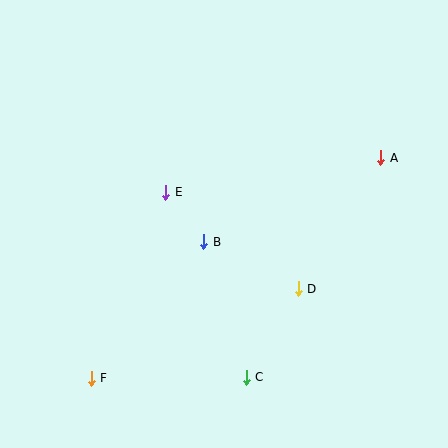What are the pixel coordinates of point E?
Point E is at (166, 192).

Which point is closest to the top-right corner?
Point A is closest to the top-right corner.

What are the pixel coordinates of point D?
Point D is at (298, 289).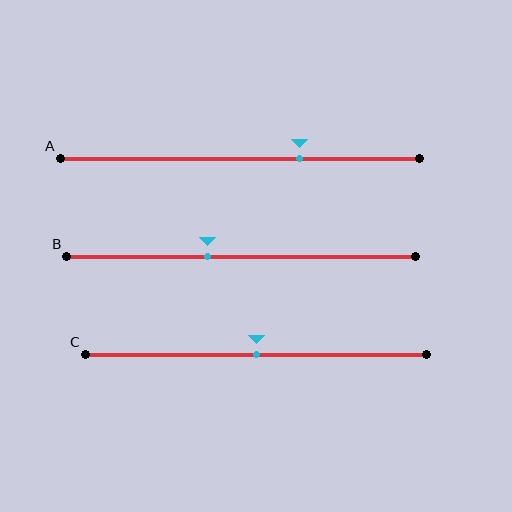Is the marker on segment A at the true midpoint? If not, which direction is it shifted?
No, the marker on segment A is shifted to the right by about 17% of the segment length.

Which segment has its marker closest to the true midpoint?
Segment C has its marker closest to the true midpoint.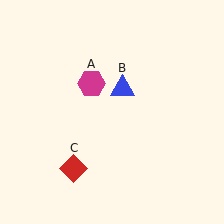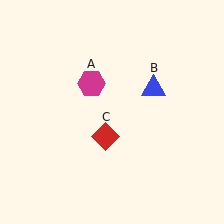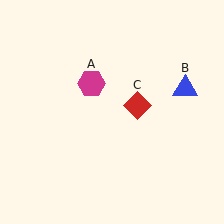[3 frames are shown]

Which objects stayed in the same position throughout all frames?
Magenta hexagon (object A) remained stationary.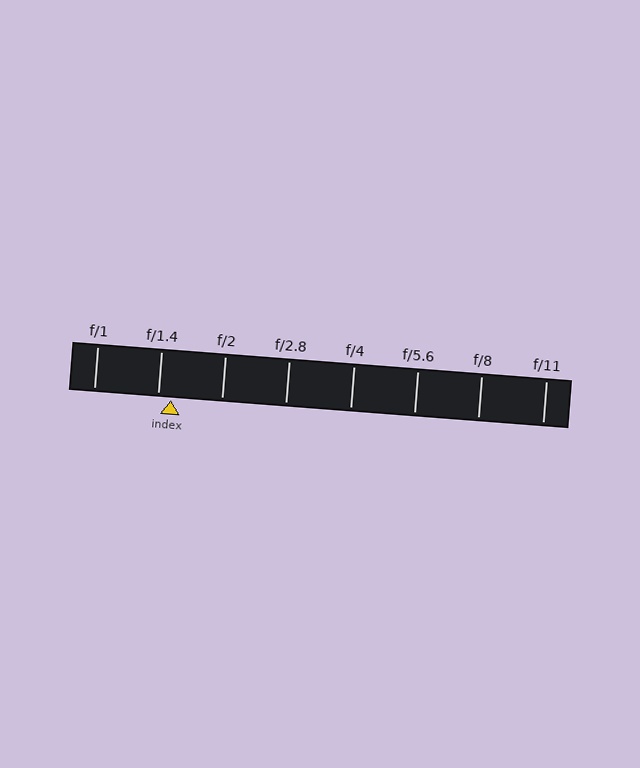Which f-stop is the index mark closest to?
The index mark is closest to f/1.4.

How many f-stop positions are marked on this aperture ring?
There are 8 f-stop positions marked.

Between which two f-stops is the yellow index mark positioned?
The index mark is between f/1.4 and f/2.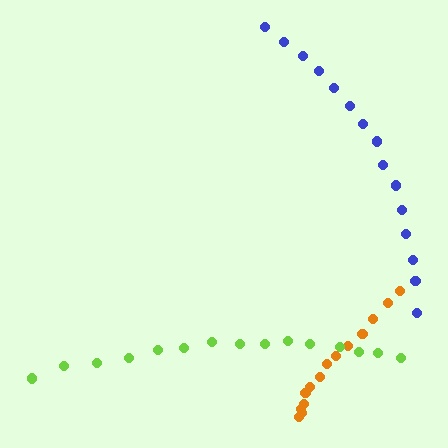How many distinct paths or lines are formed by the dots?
There are 3 distinct paths.